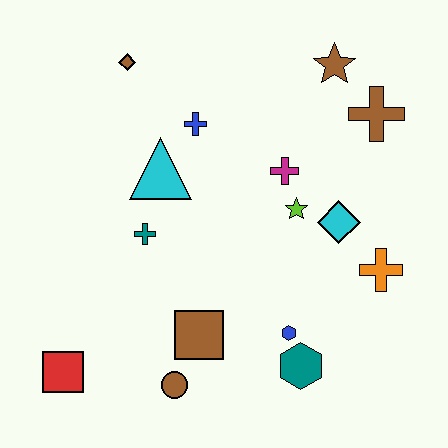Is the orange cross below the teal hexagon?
No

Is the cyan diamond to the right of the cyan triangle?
Yes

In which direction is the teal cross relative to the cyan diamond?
The teal cross is to the left of the cyan diamond.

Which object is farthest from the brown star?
The red square is farthest from the brown star.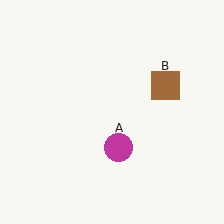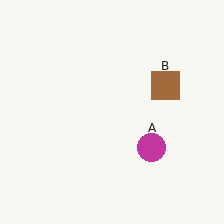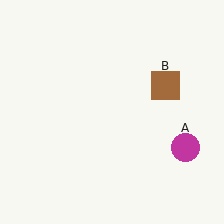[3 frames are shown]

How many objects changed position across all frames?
1 object changed position: magenta circle (object A).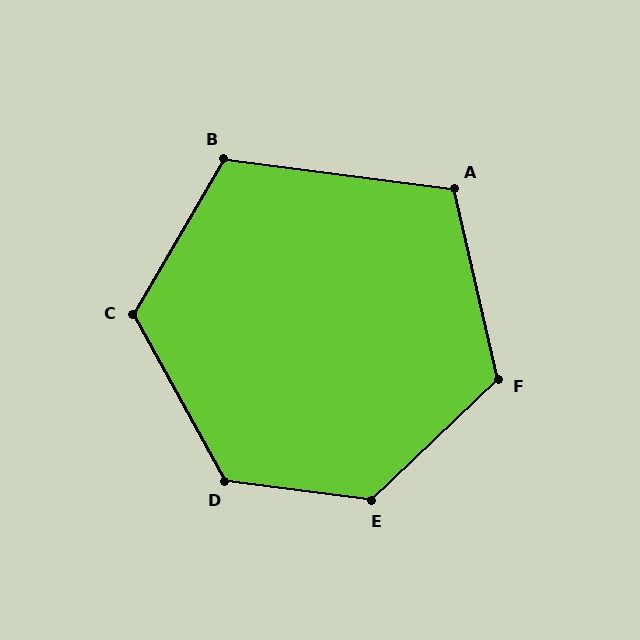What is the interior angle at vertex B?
Approximately 113 degrees (obtuse).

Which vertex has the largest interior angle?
E, at approximately 129 degrees.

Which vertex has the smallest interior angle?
A, at approximately 110 degrees.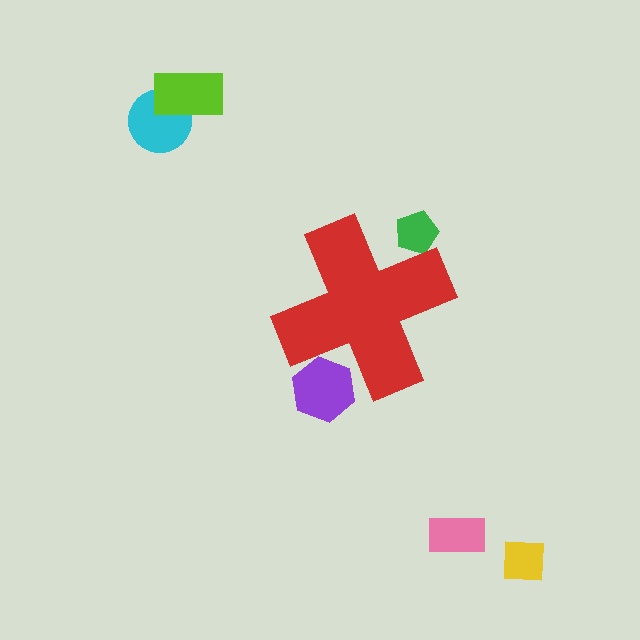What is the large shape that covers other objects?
A red cross.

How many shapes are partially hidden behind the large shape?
2 shapes are partially hidden.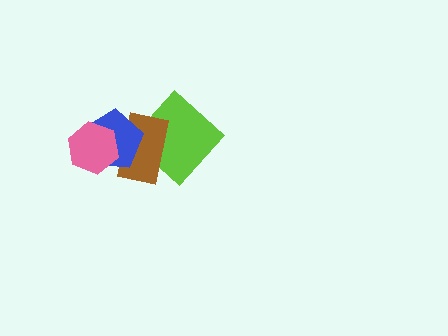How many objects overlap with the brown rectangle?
3 objects overlap with the brown rectangle.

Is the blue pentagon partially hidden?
Yes, it is partially covered by another shape.